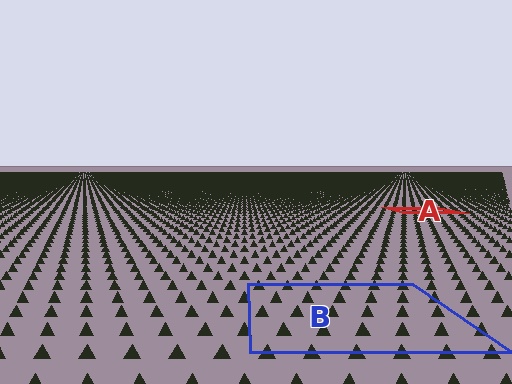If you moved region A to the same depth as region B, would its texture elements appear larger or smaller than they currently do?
They would appear larger. At a closer depth, the same texture elements are projected at a bigger on-screen size.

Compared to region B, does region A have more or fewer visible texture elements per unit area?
Region A has more texture elements per unit area — they are packed more densely because it is farther away.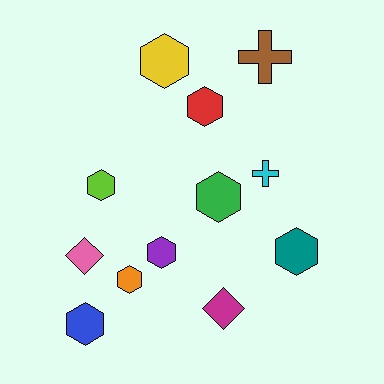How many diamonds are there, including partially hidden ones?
There are 2 diamonds.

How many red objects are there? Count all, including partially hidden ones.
There is 1 red object.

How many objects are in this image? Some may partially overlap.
There are 12 objects.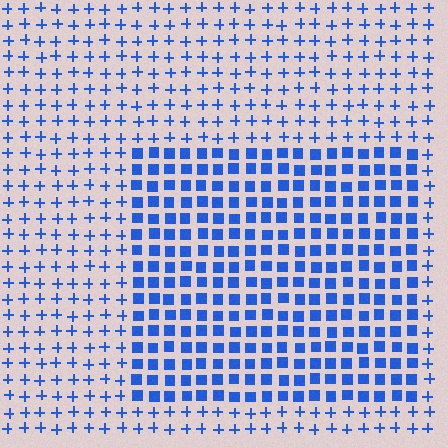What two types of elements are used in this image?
The image uses squares inside the rectangle region and plus signs outside it.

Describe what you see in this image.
The image is filled with small blue elements arranged in a uniform grid. A rectangle-shaped region contains squares, while the surrounding area contains plus signs. The boundary is defined purely by the change in element shape.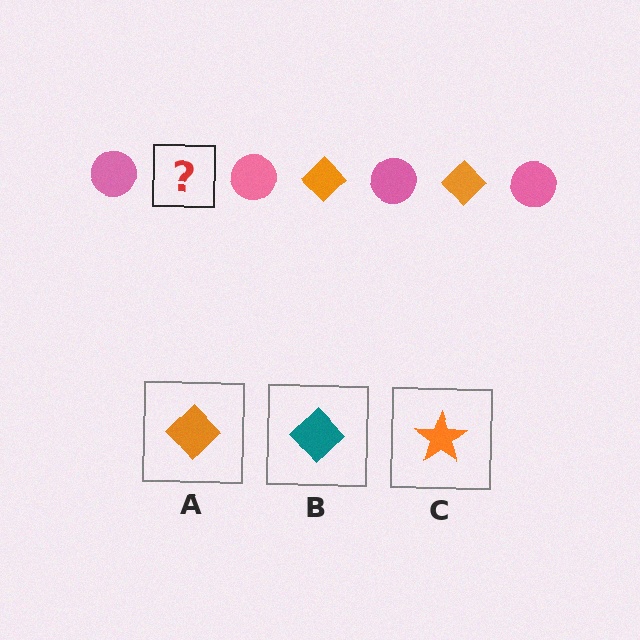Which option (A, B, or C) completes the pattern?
A.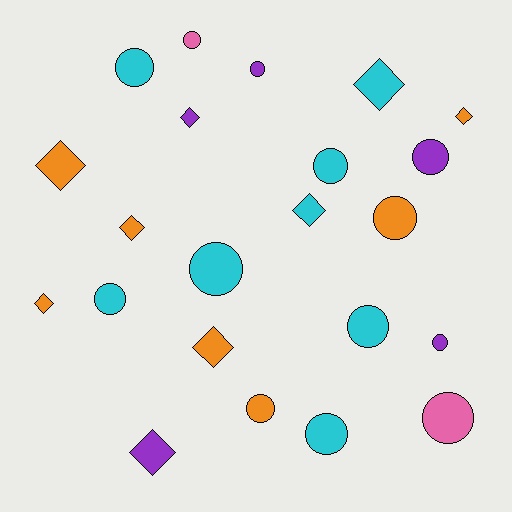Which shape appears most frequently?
Circle, with 13 objects.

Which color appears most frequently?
Cyan, with 8 objects.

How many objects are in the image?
There are 22 objects.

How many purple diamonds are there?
There are 2 purple diamonds.